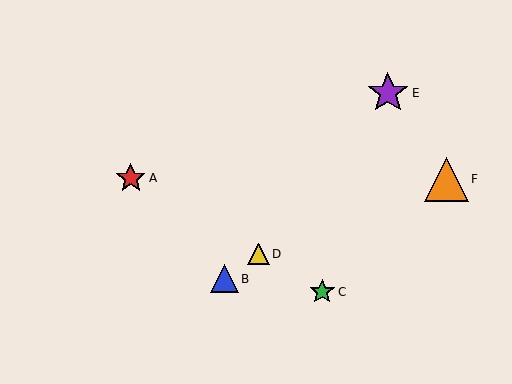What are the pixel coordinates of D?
Object D is at (258, 254).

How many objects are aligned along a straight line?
3 objects (A, C, D) are aligned along a straight line.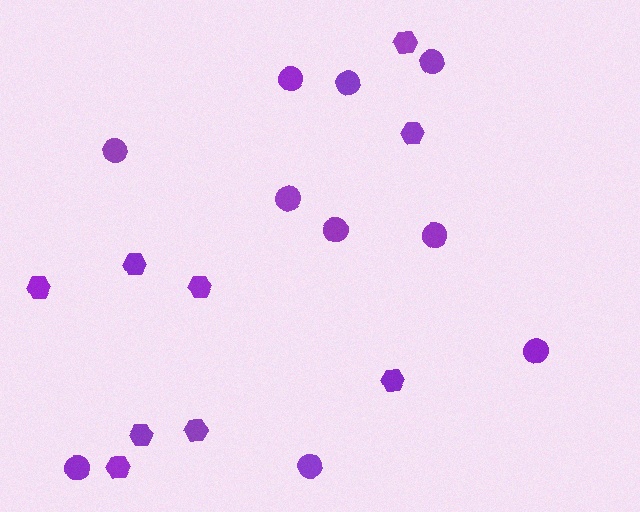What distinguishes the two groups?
There are 2 groups: one group of hexagons (9) and one group of circles (10).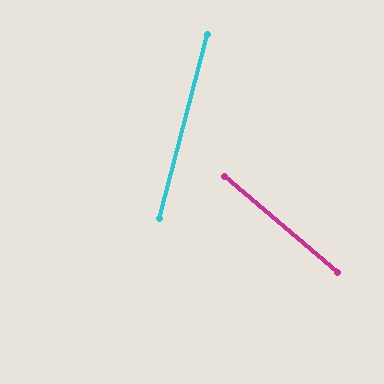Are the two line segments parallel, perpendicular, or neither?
Neither parallel nor perpendicular — they differ by about 64°.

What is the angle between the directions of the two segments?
Approximately 64 degrees.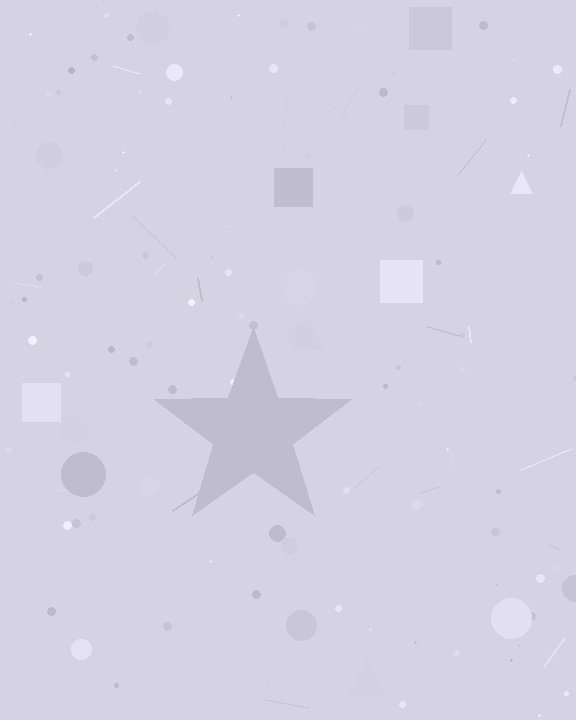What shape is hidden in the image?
A star is hidden in the image.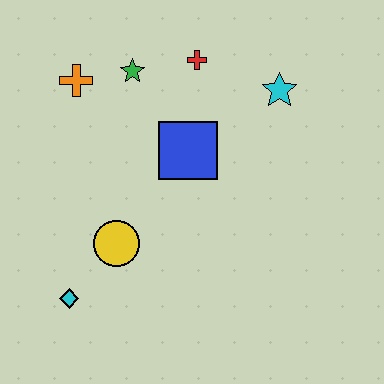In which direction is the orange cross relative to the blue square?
The orange cross is to the left of the blue square.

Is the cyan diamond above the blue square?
No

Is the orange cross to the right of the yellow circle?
No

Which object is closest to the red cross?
The green star is closest to the red cross.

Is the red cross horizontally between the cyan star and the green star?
Yes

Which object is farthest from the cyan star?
The cyan diamond is farthest from the cyan star.